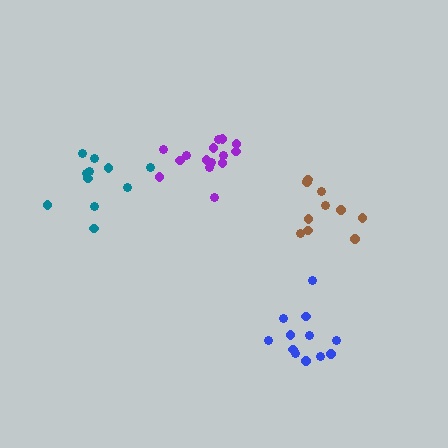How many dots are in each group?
Group 1: 11 dots, Group 2: 10 dots, Group 3: 12 dots, Group 4: 15 dots (48 total).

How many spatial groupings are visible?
There are 4 spatial groupings.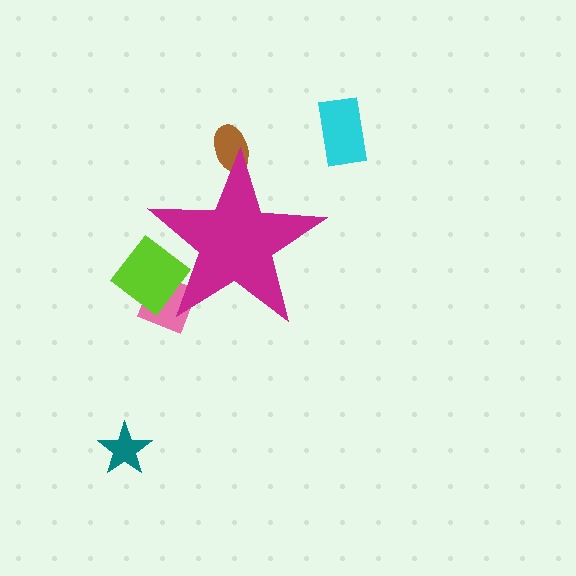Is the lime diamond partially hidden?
Yes, the lime diamond is partially hidden behind the magenta star.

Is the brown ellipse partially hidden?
Yes, the brown ellipse is partially hidden behind the magenta star.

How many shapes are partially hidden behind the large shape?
3 shapes are partially hidden.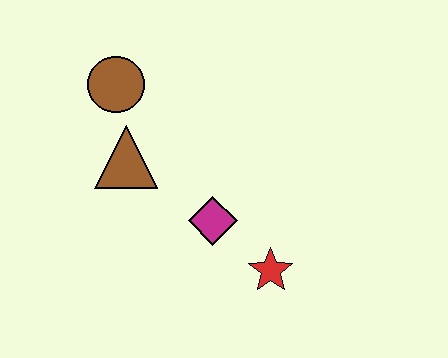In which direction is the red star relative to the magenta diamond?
The red star is to the right of the magenta diamond.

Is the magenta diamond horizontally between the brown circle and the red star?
Yes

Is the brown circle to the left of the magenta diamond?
Yes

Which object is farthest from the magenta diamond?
The brown circle is farthest from the magenta diamond.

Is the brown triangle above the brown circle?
No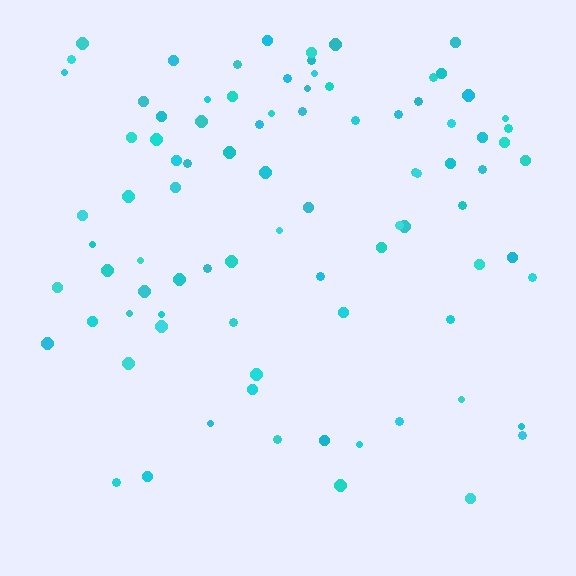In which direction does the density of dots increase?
From bottom to top, with the top side densest.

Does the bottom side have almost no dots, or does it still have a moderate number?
Still a moderate number, just noticeably fewer than the top.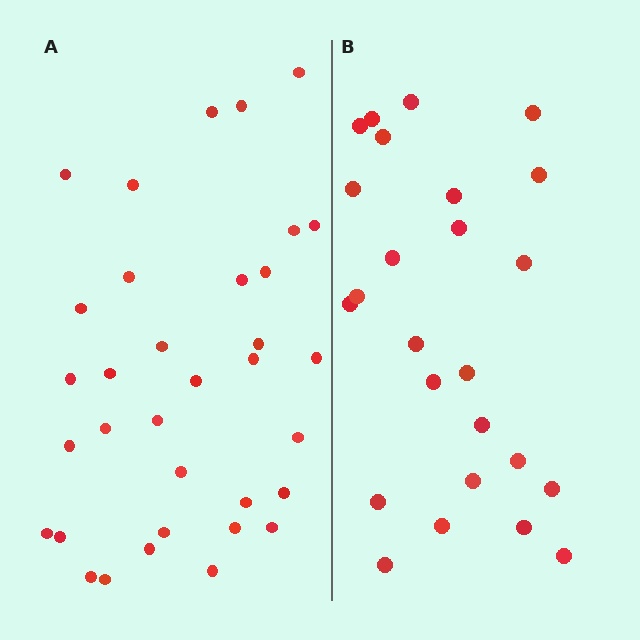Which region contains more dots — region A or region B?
Region A (the left region) has more dots.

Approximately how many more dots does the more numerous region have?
Region A has roughly 8 or so more dots than region B.